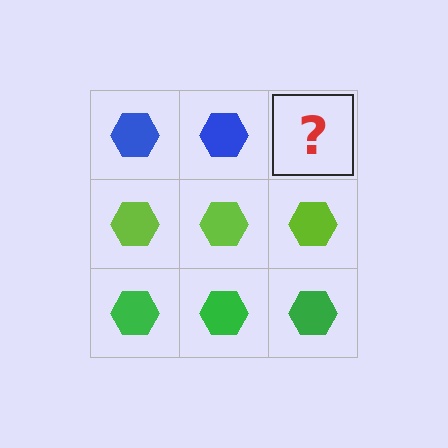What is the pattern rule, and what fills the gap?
The rule is that each row has a consistent color. The gap should be filled with a blue hexagon.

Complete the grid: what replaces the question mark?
The question mark should be replaced with a blue hexagon.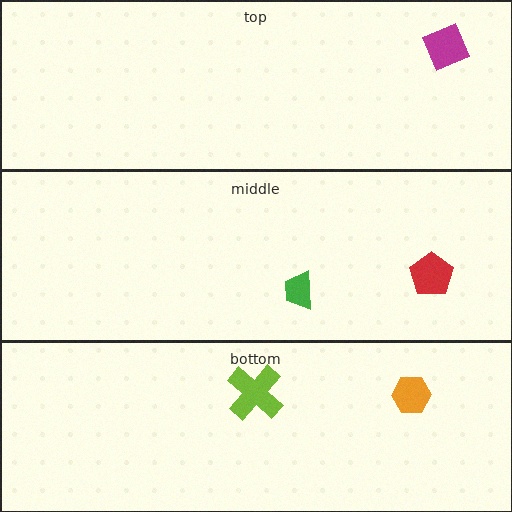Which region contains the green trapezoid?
The middle region.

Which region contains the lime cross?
The bottom region.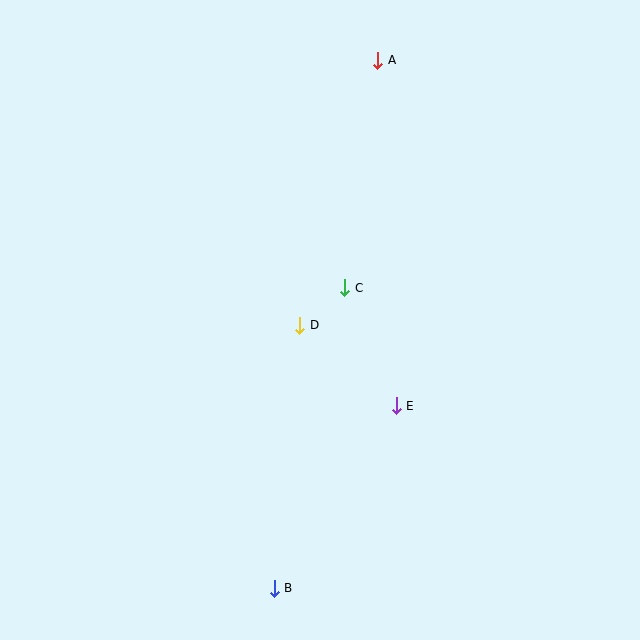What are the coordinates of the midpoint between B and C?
The midpoint between B and C is at (310, 438).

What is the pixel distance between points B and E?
The distance between B and E is 219 pixels.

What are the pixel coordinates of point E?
Point E is at (396, 406).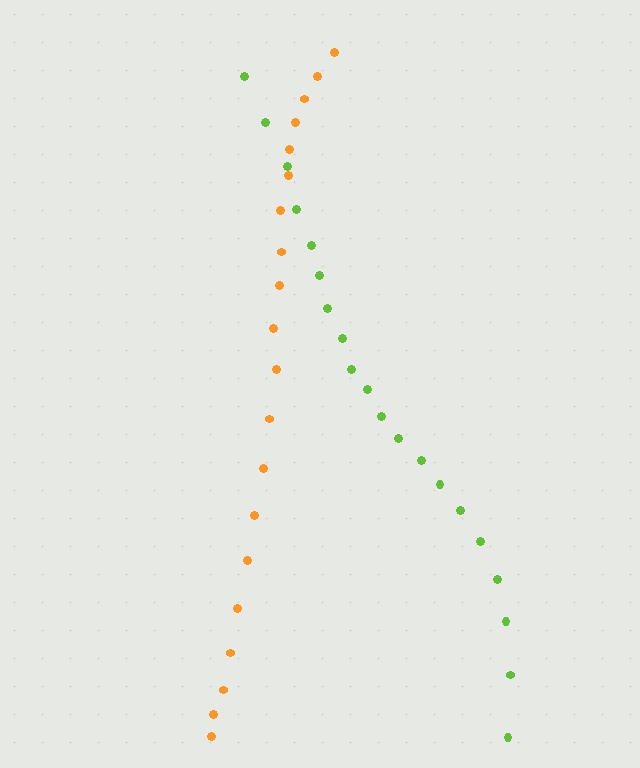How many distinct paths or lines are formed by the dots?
There are 2 distinct paths.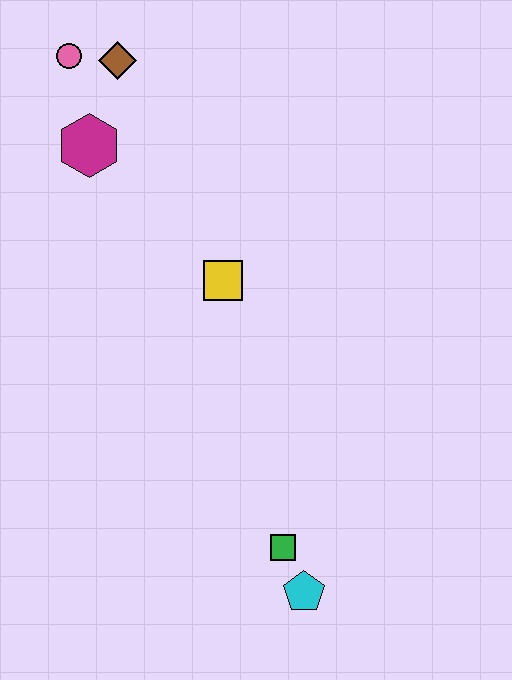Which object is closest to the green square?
The cyan pentagon is closest to the green square.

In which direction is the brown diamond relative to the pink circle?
The brown diamond is to the right of the pink circle.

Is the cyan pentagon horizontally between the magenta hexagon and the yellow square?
No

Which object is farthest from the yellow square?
The cyan pentagon is farthest from the yellow square.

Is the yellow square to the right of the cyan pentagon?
No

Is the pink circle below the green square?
No